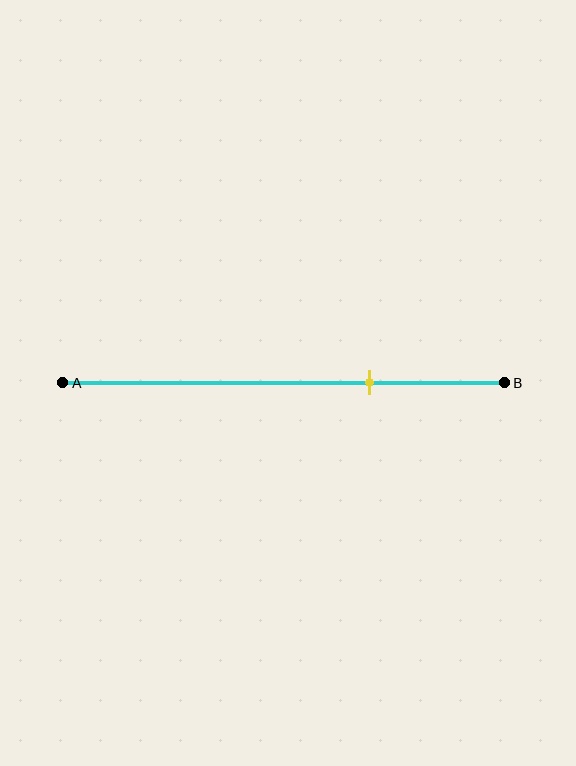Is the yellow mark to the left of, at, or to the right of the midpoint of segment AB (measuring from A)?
The yellow mark is to the right of the midpoint of segment AB.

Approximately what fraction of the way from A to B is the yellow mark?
The yellow mark is approximately 70% of the way from A to B.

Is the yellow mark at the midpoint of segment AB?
No, the mark is at about 70% from A, not at the 50% midpoint.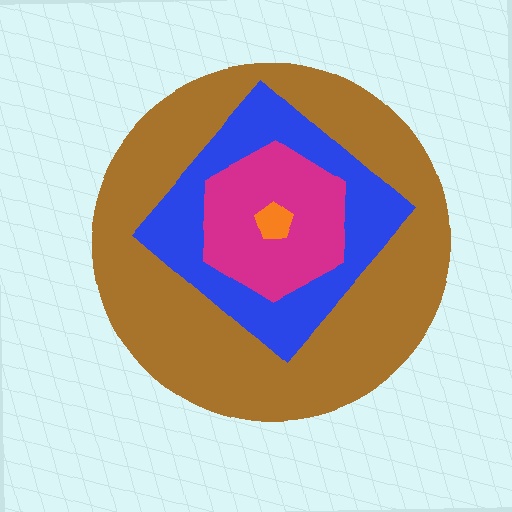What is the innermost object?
The orange pentagon.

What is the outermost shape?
The brown circle.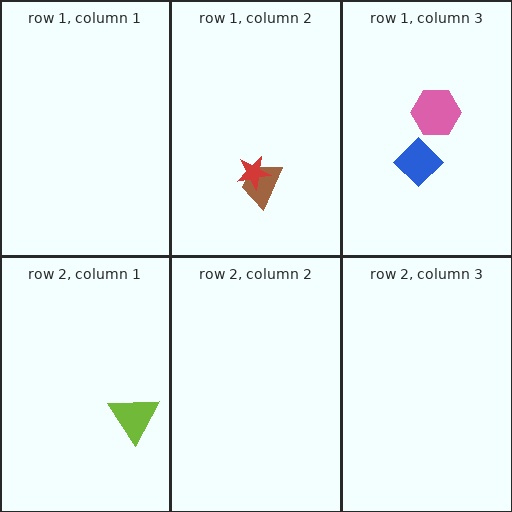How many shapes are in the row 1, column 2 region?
2.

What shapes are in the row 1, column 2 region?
The brown trapezoid, the red star.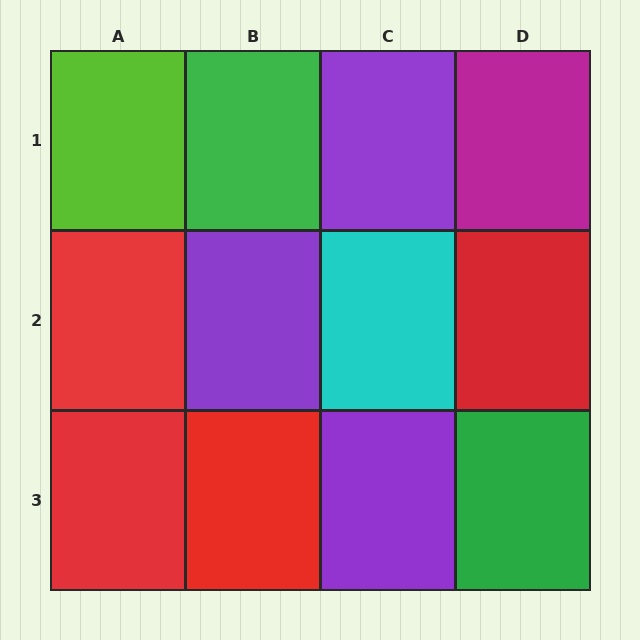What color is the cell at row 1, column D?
Magenta.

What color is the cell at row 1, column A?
Lime.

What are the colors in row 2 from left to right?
Red, purple, cyan, red.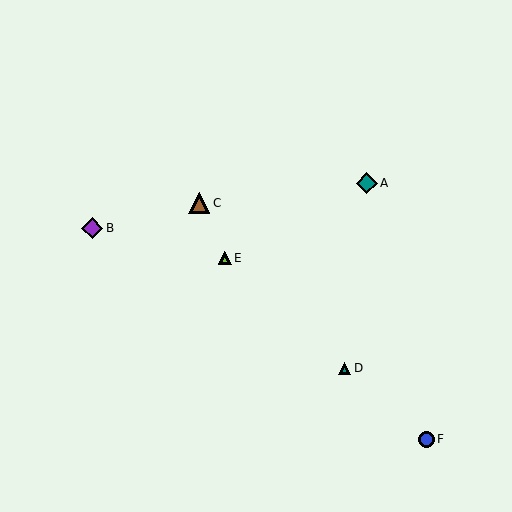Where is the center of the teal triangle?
The center of the teal triangle is at (344, 368).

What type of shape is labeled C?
Shape C is a brown triangle.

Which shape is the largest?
The purple diamond (labeled B) is the largest.